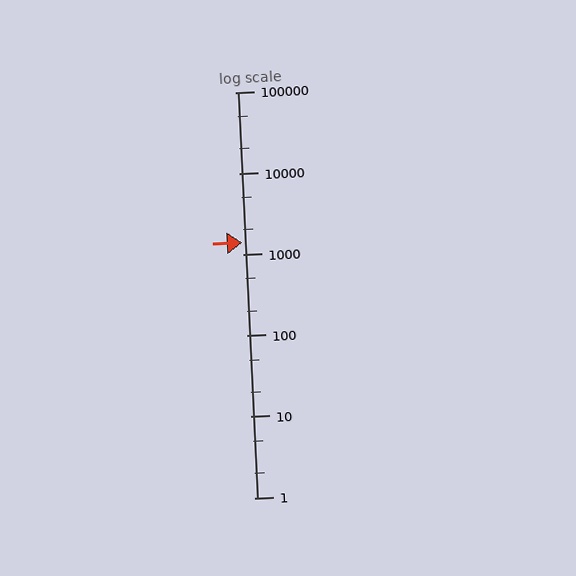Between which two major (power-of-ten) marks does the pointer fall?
The pointer is between 1000 and 10000.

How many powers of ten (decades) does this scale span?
The scale spans 5 decades, from 1 to 100000.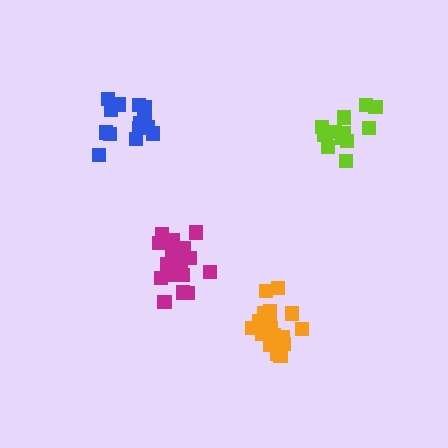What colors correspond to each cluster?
The clusters are colored: orange, magenta, blue, lime.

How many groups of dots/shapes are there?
There are 4 groups.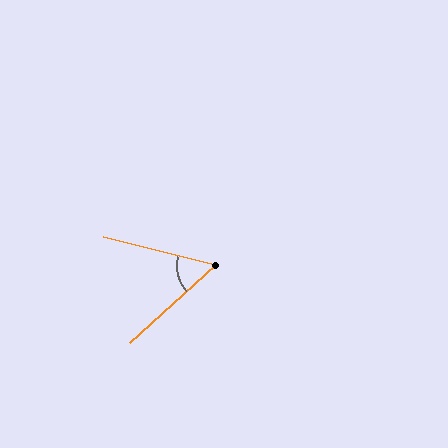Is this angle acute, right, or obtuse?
It is acute.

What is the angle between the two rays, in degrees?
Approximately 56 degrees.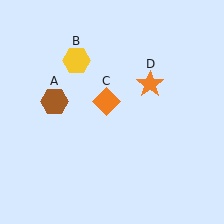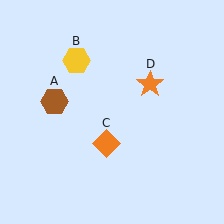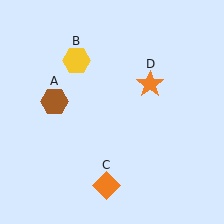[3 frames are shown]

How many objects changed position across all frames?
1 object changed position: orange diamond (object C).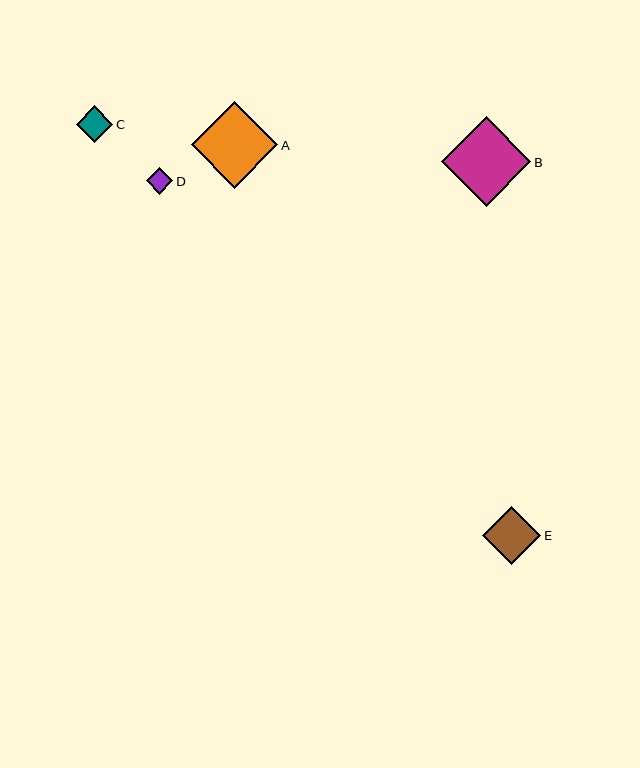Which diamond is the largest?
Diamond B is the largest with a size of approximately 89 pixels.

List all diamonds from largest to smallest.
From largest to smallest: B, A, E, C, D.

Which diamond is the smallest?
Diamond D is the smallest with a size of approximately 26 pixels.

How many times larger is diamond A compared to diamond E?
Diamond A is approximately 1.5 times the size of diamond E.